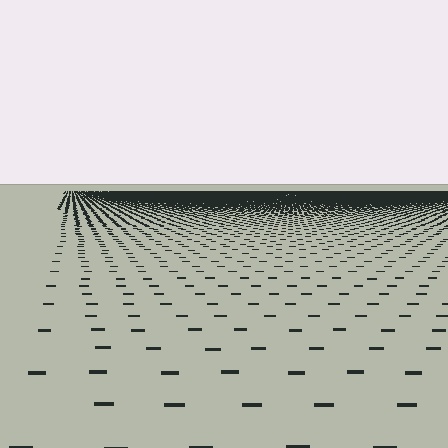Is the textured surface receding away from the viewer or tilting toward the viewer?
The surface is receding away from the viewer. Texture elements get smaller and denser toward the top.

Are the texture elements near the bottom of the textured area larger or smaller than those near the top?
Larger. Near the bottom, elements are closer to the viewer and appear at a bigger on-screen size.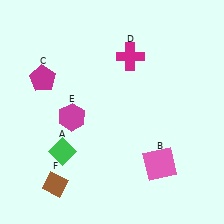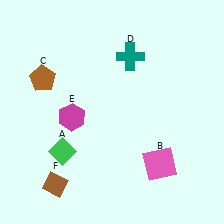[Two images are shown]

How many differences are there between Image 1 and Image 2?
There are 2 differences between the two images.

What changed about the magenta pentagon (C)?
In Image 1, C is magenta. In Image 2, it changed to brown.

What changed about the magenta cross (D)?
In Image 1, D is magenta. In Image 2, it changed to teal.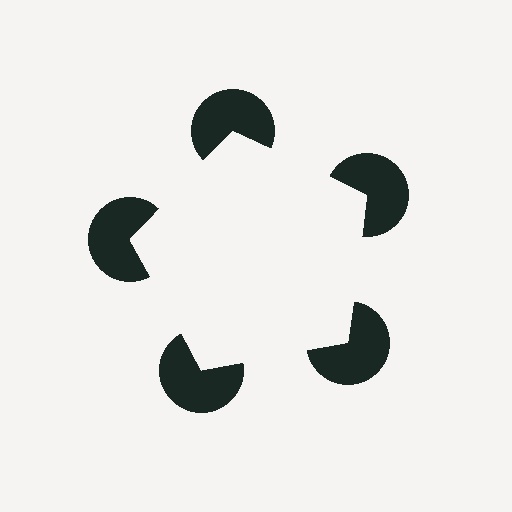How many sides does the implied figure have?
5 sides.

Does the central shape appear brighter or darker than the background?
It typically appears slightly brighter than the background, even though no actual brightness change is drawn.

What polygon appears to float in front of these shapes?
An illusory pentagon — its edges are inferred from the aligned wedge cuts in the pac-man discs, not physically drawn.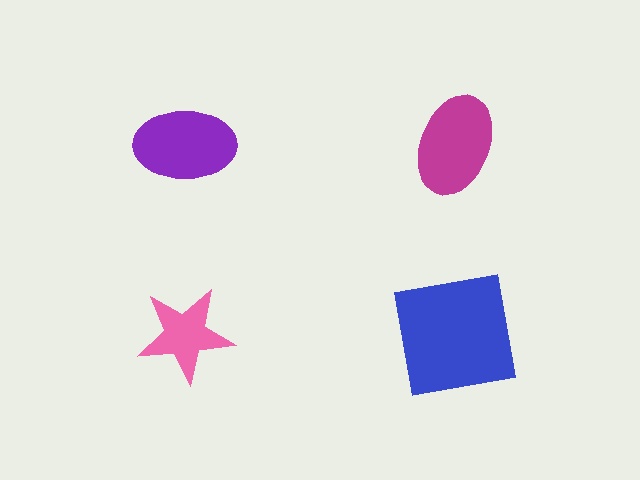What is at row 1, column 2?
A magenta ellipse.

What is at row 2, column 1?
A pink star.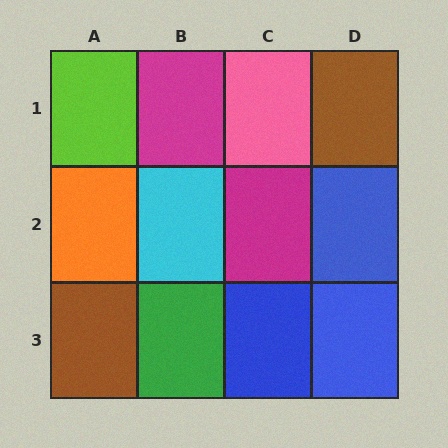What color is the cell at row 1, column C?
Pink.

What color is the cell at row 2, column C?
Magenta.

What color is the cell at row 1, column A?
Lime.